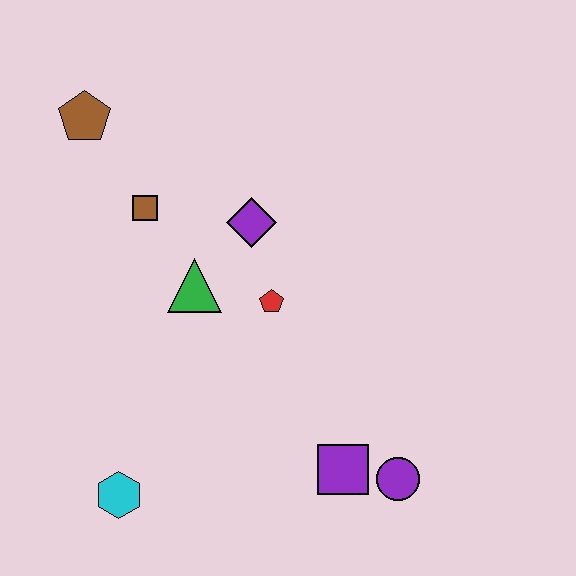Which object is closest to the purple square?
The purple circle is closest to the purple square.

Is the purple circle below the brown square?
Yes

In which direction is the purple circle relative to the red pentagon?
The purple circle is below the red pentagon.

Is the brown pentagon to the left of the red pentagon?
Yes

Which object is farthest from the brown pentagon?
The purple circle is farthest from the brown pentagon.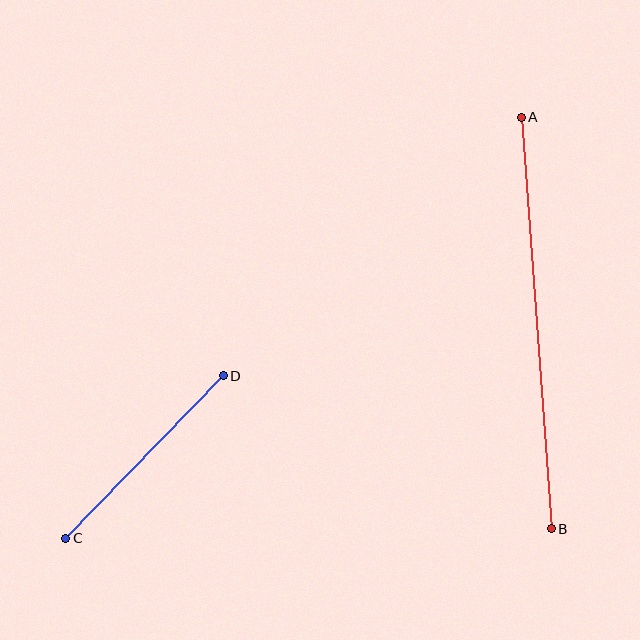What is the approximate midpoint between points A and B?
The midpoint is at approximately (536, 323) pixels.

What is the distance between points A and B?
The distance is approximately 412 pixels.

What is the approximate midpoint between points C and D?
The midpoint is at approximately (144, 457) pixels.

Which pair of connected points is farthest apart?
Points A and B are farthest apart.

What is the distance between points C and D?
The distance is approximately 226 pixels.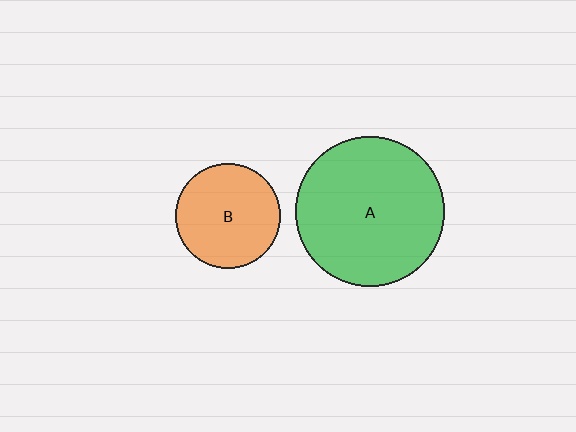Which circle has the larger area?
Circle A (green).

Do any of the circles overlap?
No, none of the circles overlap.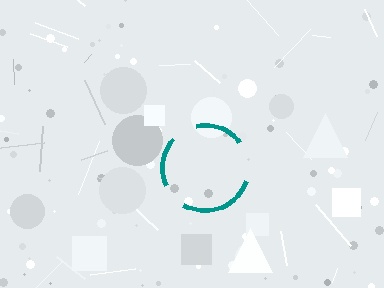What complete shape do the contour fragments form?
The contour fragments form a circle.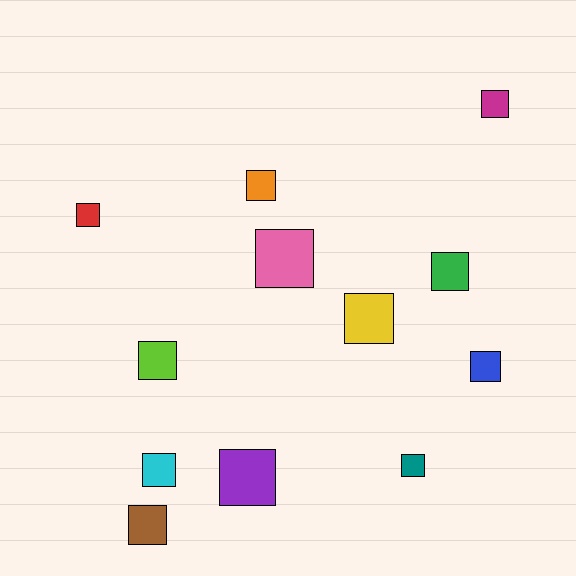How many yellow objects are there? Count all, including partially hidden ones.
There is 1 yellow object.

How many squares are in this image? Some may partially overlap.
There are 12 squares.